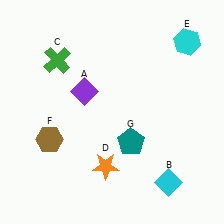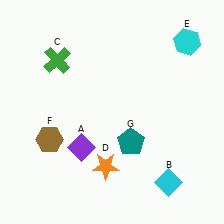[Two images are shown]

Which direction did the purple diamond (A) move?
The purple diamond (A) moved down.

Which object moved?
The purple diamond (A) moved down.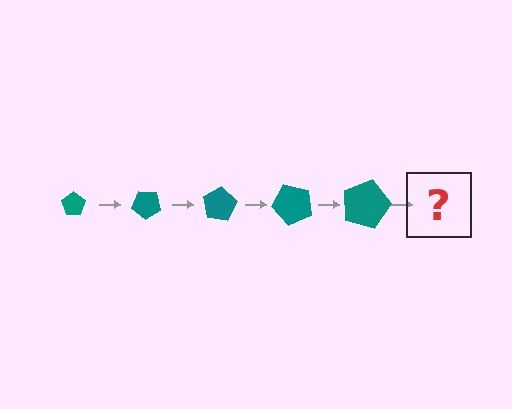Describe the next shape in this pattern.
It should be a pentagon, larger than the previous one and rotated 200 degrees from the start.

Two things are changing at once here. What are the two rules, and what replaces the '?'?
The two rules are that the pentagon grows larger each step and it rotates 40 degrees each step. The '?' should be a pentagon, larger than the previous one and rotated 200 degrees from the start.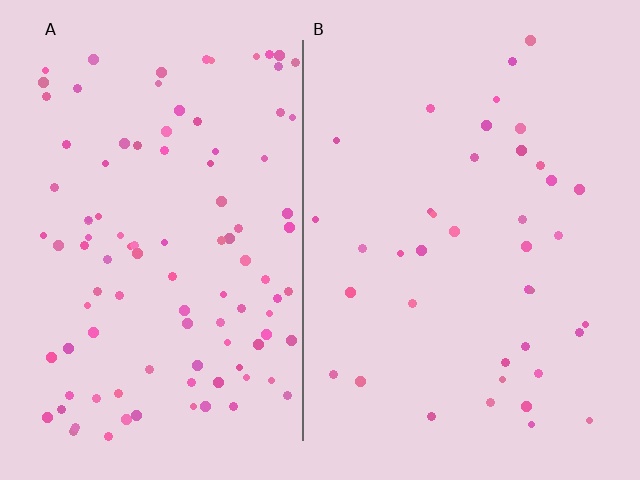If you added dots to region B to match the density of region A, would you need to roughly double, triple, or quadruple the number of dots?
Approximately triple.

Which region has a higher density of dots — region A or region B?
A (the left).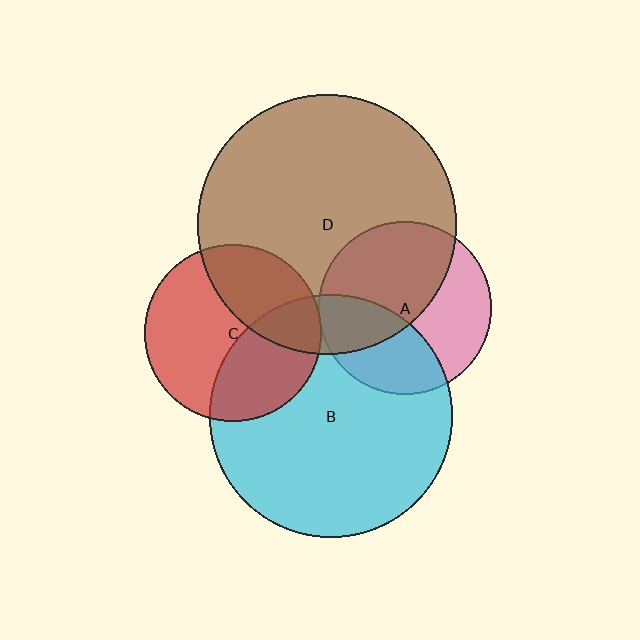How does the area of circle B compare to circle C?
Approximately 1.9 times.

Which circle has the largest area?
Circle D (brown).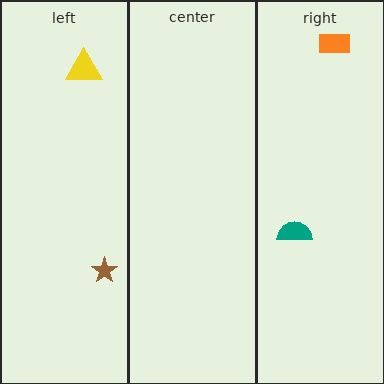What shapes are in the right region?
The teal semicircle, the orange rectangle.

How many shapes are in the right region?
2.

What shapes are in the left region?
The yellow triangle, the brown star.